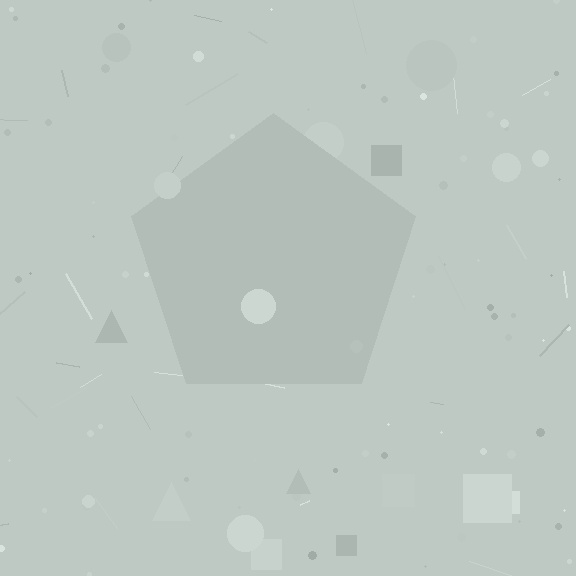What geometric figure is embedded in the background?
A pentagon is embedded in the background.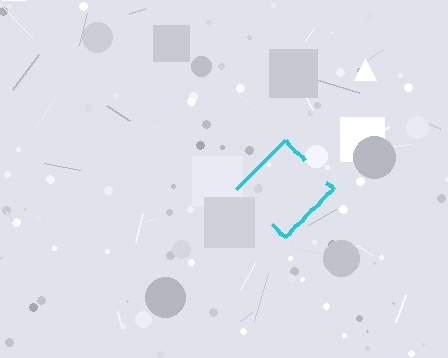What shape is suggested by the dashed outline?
The dashed outline suggests a diamond.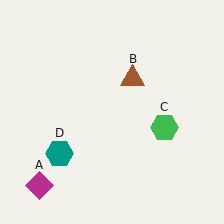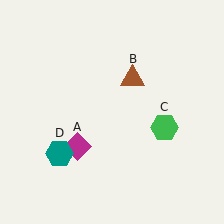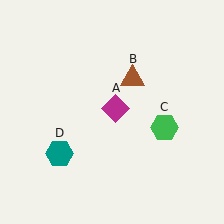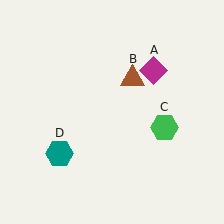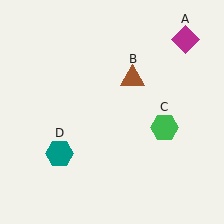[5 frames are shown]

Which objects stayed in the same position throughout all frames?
Brown triangle (object B) and green hexagon (object C) and teal hexagon (object D) remained stationary.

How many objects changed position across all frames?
1 object changed position: magenta diamond (object A).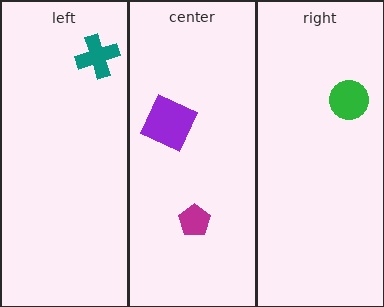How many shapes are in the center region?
2.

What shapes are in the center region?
The purple square, the magenta pentagon.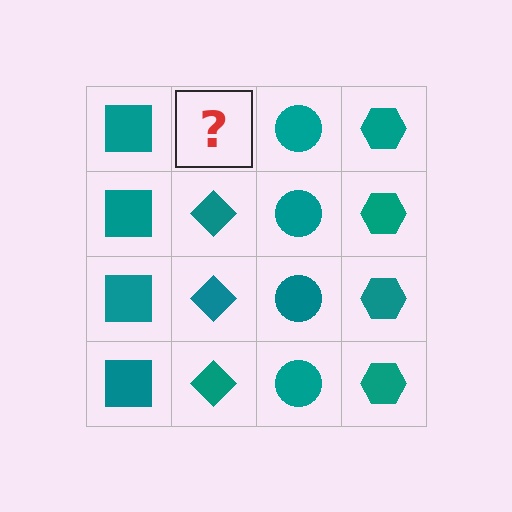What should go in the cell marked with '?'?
The missing cell should contain a teal diamond.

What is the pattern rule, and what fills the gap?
The rule is that each column has a consistent shape. The gap should be filled with a teal diamond.